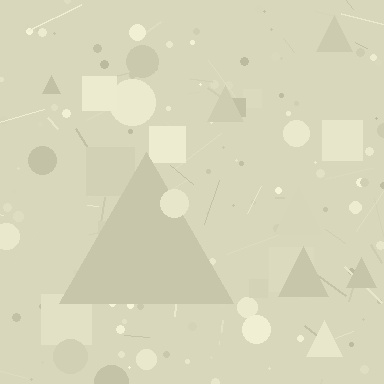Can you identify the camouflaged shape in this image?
The camouflaged shape is a triangle.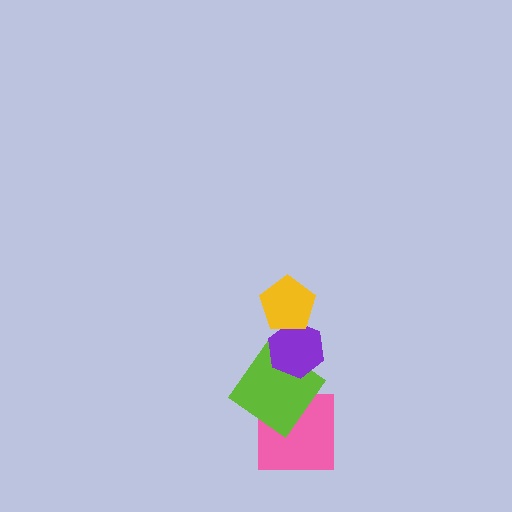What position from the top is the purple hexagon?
The purple hexagon is 2nd from the top.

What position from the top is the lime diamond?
The lime diamond is 3rd from the top.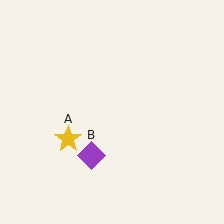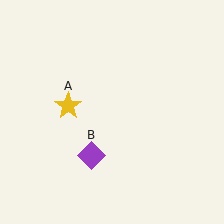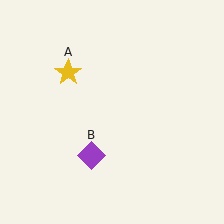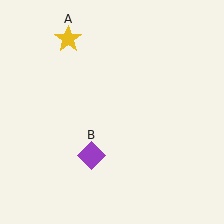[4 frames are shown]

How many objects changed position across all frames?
1 object changed position: yellow star (object A).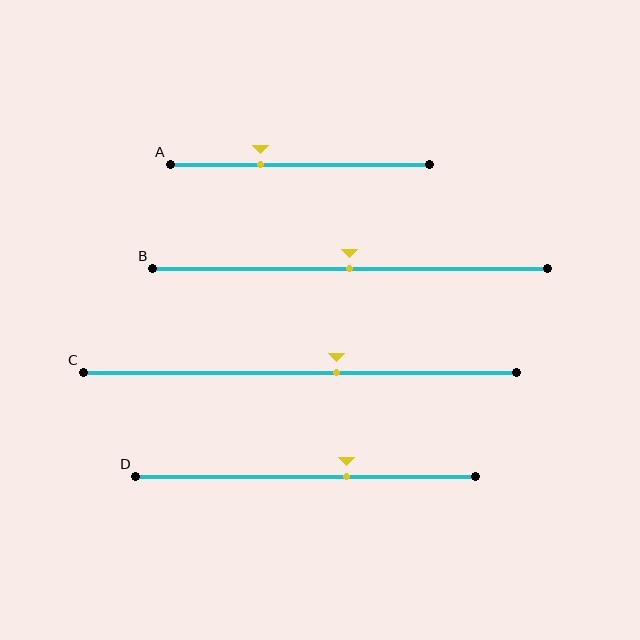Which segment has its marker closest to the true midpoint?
Segment B has its marker closest to the true midpoint.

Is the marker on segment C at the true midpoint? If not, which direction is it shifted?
No, the marker on segment C is shifted to the right by about 9% of the segment length.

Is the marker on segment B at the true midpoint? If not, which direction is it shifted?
Yes, the marker on segment B is at the true midpoint.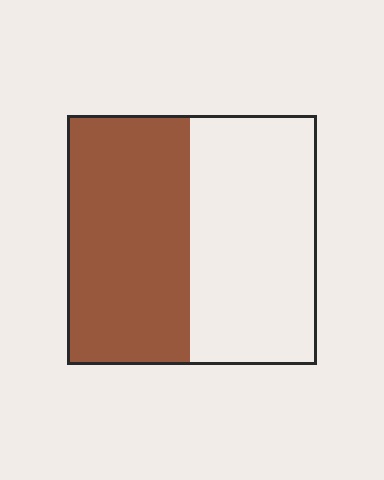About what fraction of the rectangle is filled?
About one half (1/2).